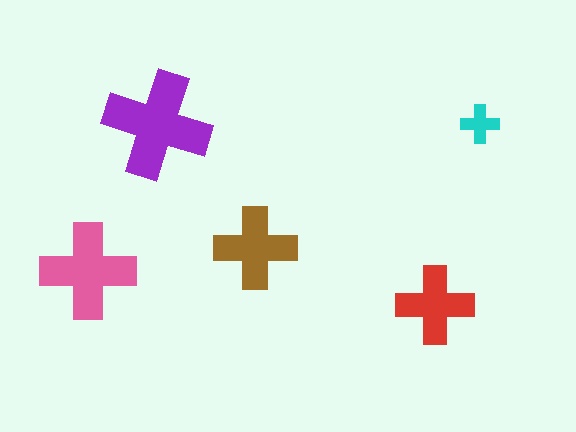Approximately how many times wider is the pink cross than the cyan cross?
About 2.5 times wider.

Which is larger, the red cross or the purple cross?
The purple one.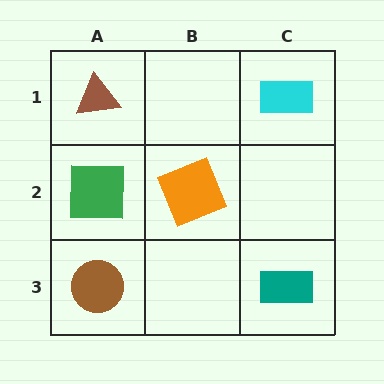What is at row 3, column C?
A teal rectangle.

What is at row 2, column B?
An orange square.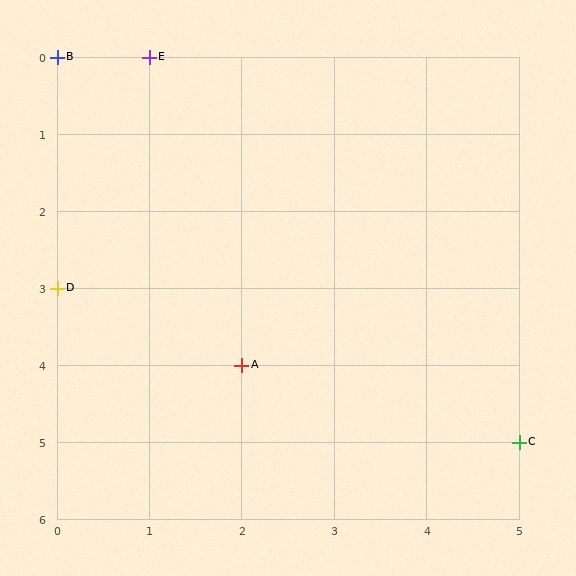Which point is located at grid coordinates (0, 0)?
Point B is at (0, 0).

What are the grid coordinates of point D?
Point D is at grid coordinates (0, 3).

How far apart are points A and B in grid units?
Points A and B are 2 columns and 4 rows apart (about 4.5 grid units diagonally).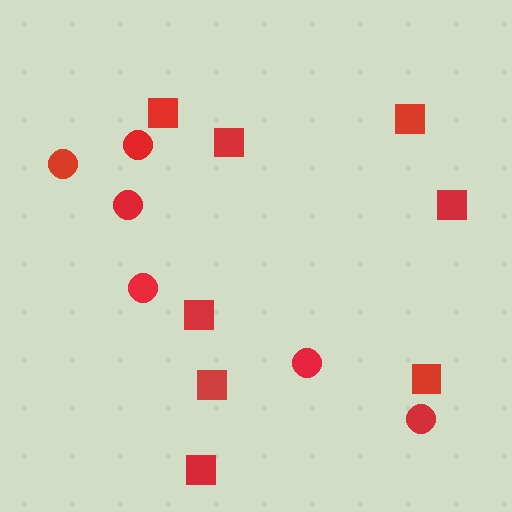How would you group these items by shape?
There are 2 groups: one group of circles (6) and one group of squares (8).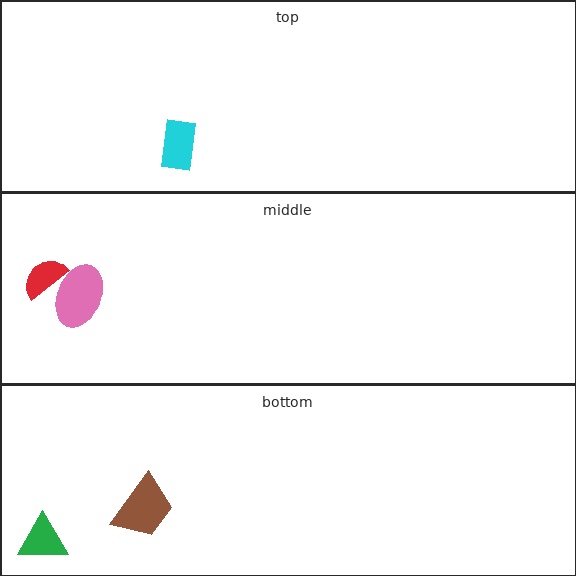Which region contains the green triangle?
The bottom region.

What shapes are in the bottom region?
The green triangle, the brown trapezoid.